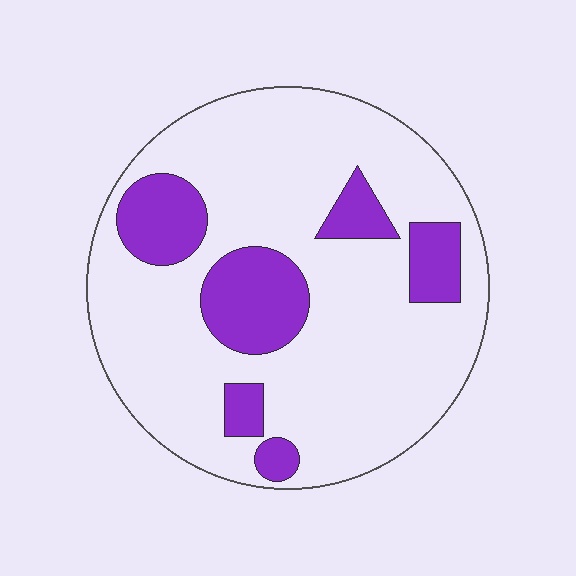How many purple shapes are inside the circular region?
6.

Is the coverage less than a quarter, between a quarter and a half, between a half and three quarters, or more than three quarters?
Less than a quarter.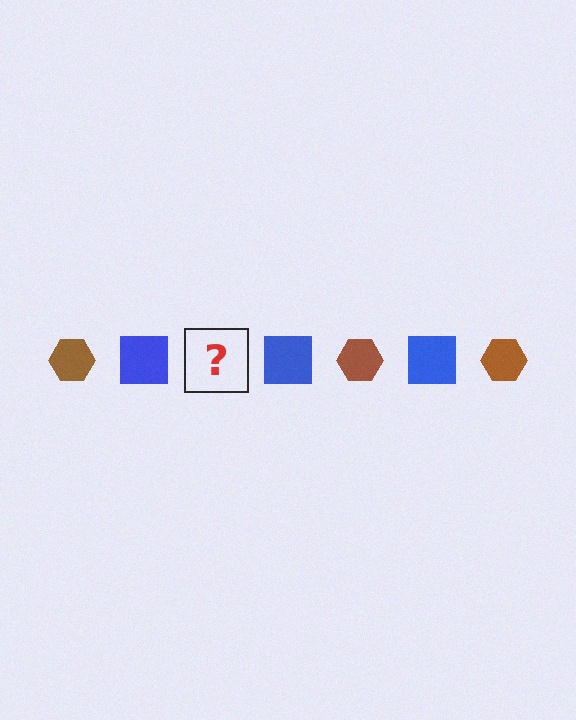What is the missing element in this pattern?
The missing element is a brown hexagon.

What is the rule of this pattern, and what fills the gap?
The rule is that the pattern alternates between brown hexagon and blue square. The gap should be filled with a brown hexagon.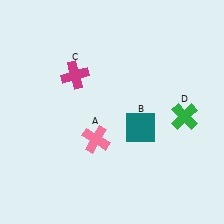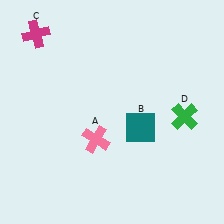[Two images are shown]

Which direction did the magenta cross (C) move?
The magenta cross (C) moved up.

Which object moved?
The magenta cross (C) moved up.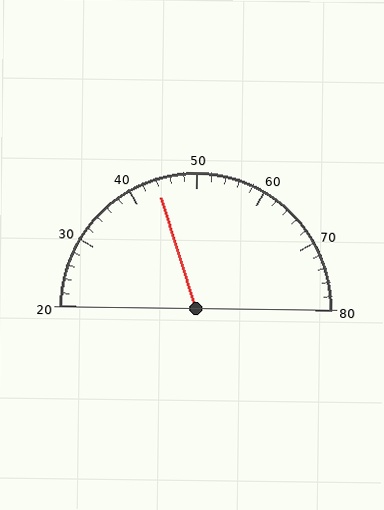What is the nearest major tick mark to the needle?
The nearest major tick mark is 40.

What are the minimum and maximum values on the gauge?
The gauge ranges from 20 to 80.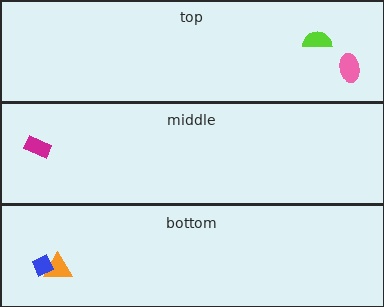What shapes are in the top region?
The pink ellipse, the lime semicircle.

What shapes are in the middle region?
The magenta rectangle.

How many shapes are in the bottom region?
2.